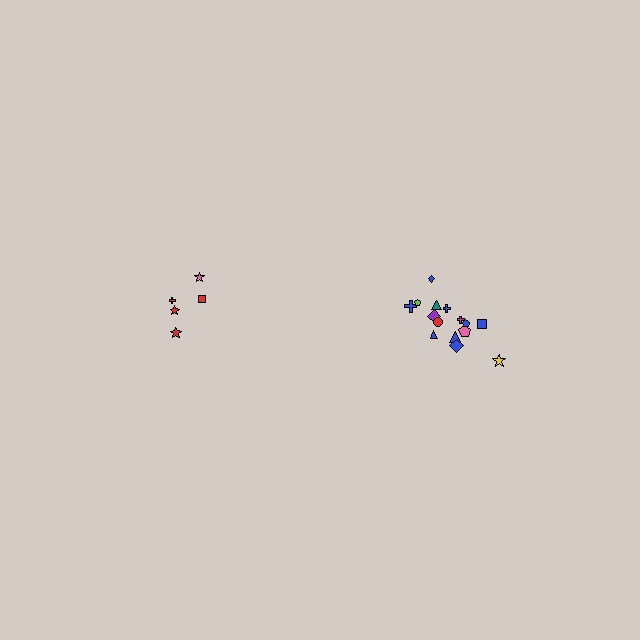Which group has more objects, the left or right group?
The right group.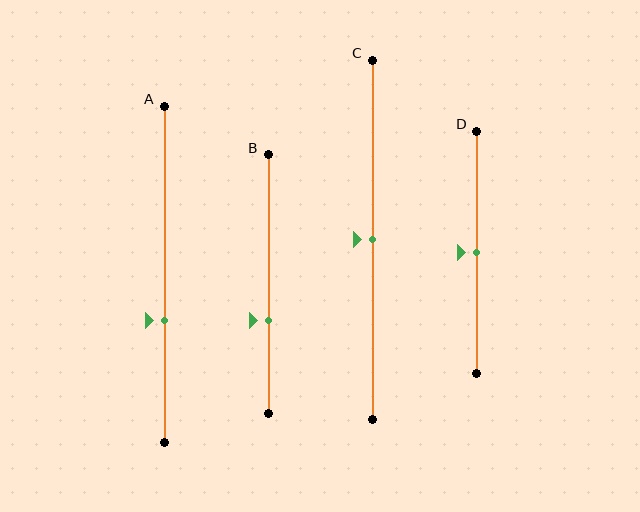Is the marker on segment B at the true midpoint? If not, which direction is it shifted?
No, the marker on segment B is shifted downward by about 14% of the segment length.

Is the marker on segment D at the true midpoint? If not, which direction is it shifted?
Yes, the marker on segment D is at the true midpoint.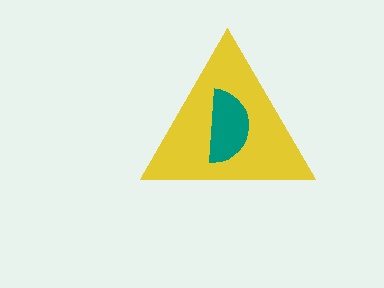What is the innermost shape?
The teal semicircle.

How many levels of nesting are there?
2.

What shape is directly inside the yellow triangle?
The teal semicircle.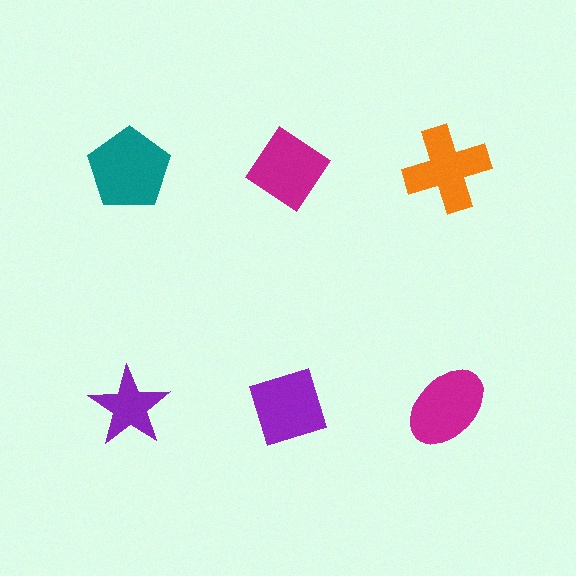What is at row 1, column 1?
A teal pentagon.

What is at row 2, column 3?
A magenta ellipse.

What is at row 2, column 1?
A purple star.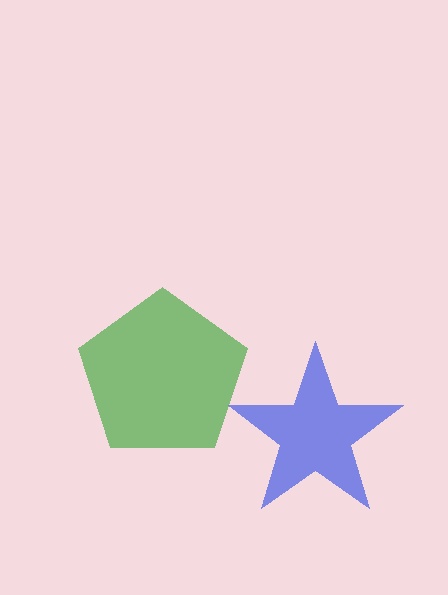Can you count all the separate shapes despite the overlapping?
Yes, there are 2 separate shapes.